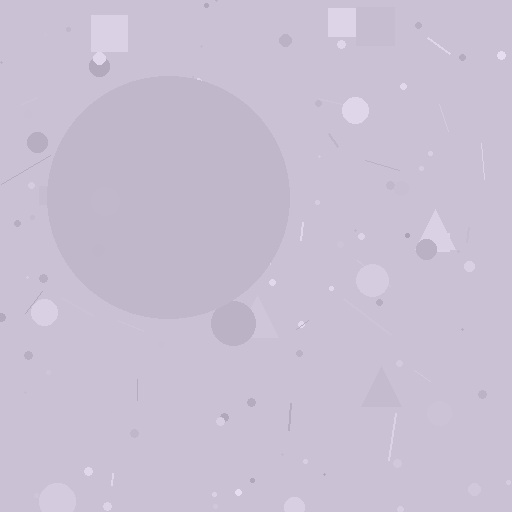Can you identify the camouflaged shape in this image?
The camouflaged shape is a circle.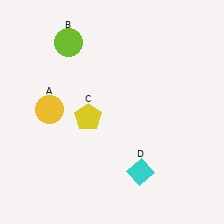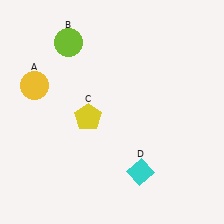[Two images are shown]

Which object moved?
The yellow circle (A) moved up.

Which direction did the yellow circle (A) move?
The yellow circle (A) moved up.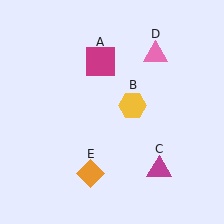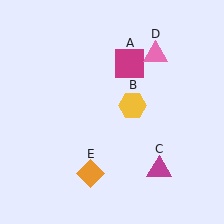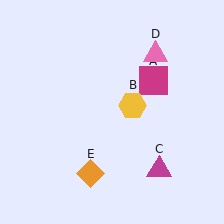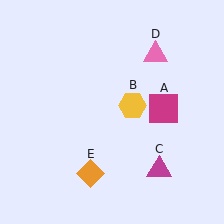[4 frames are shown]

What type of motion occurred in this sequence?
The magenta square (object A) rotated clockwise around the center of the scene.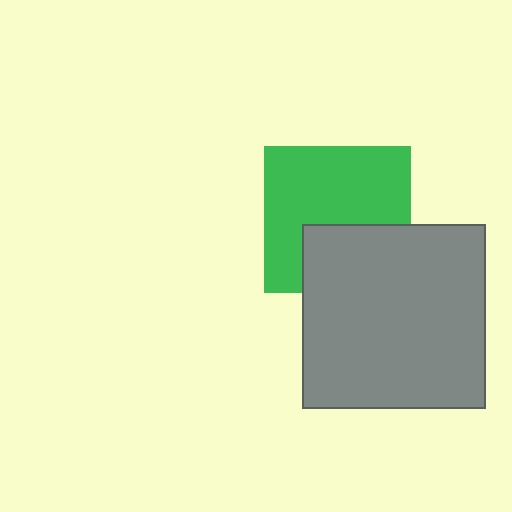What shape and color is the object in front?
The object in front is a gray square.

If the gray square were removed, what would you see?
You would see the complete green square.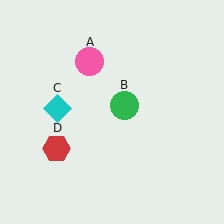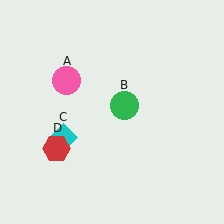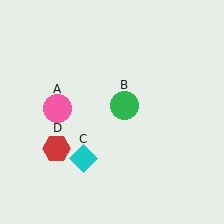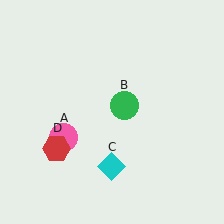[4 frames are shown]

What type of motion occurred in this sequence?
The pink circle (object A), cyan diamond (object C) rotated counterclockwise around the center of the scene.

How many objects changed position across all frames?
2 objects changed position: pink circle (object A), cyan diamond (object C).